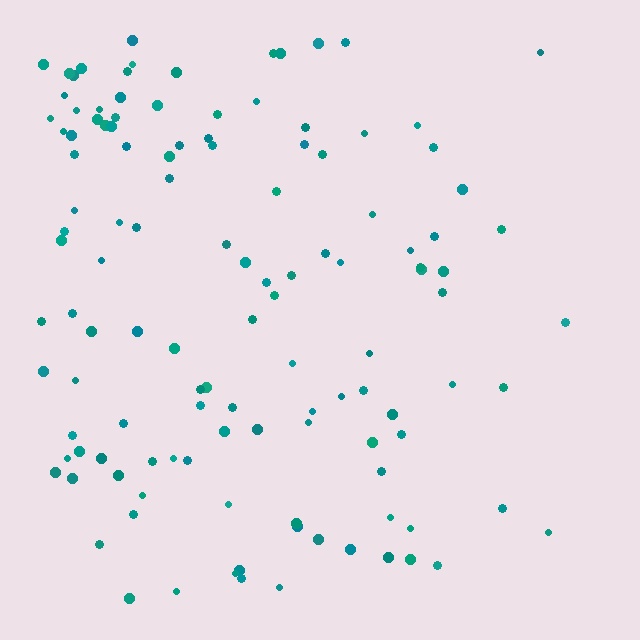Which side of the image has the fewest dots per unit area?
The right.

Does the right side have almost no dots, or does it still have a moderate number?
Still a moderate number, just noticeably fewer than the left.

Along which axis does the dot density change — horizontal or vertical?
Horizontal.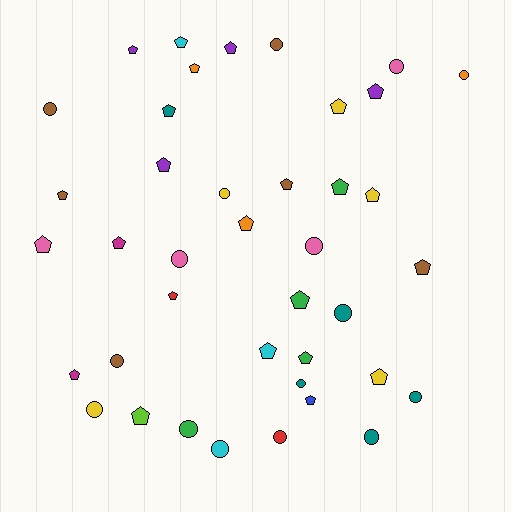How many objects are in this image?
There are 40 objects.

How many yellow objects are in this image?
There are 5 yellow objects.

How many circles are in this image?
There are 16 circles.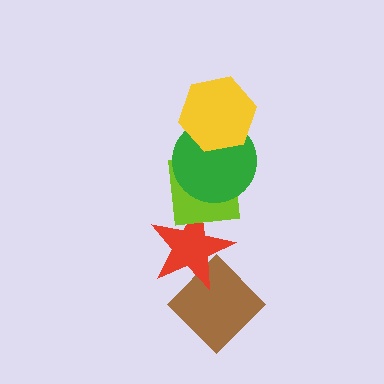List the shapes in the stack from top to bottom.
From top to bottom: the yellow hexagon, the green circle, the lime square, the red star, the brown diamond.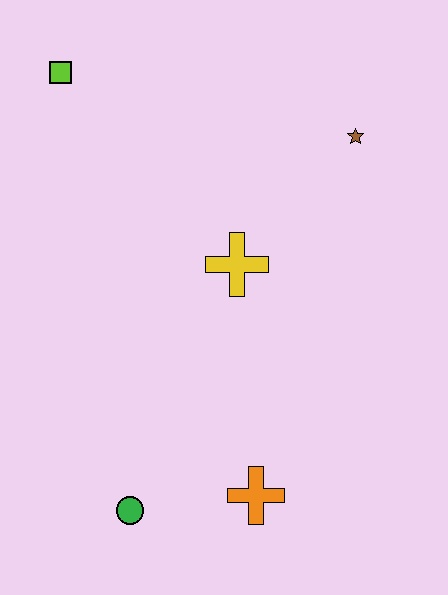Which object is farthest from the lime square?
The orange cross is farthest from the lime square.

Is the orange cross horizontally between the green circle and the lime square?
No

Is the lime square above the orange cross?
Yes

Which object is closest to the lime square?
The yellow cross is closest to the lime square.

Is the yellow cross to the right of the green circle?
Yes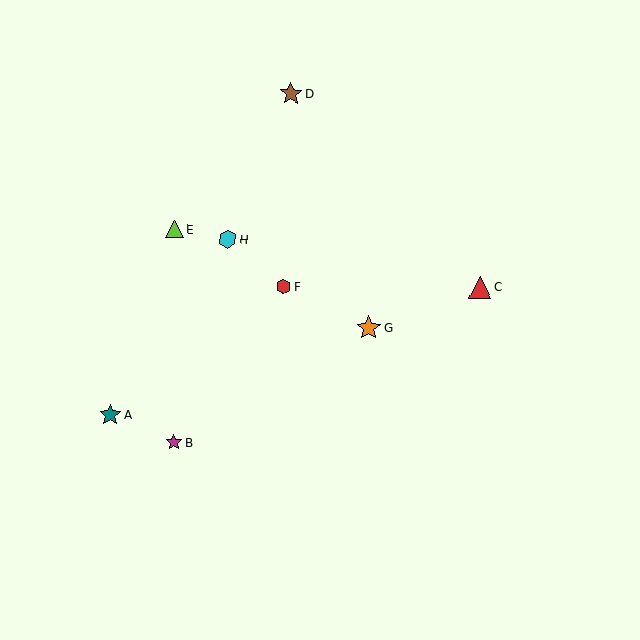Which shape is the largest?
The orange star (labeled G) is the largest.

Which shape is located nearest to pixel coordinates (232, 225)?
The cyan hexagon (labeled H) at (228, 240) is nearest to that location.